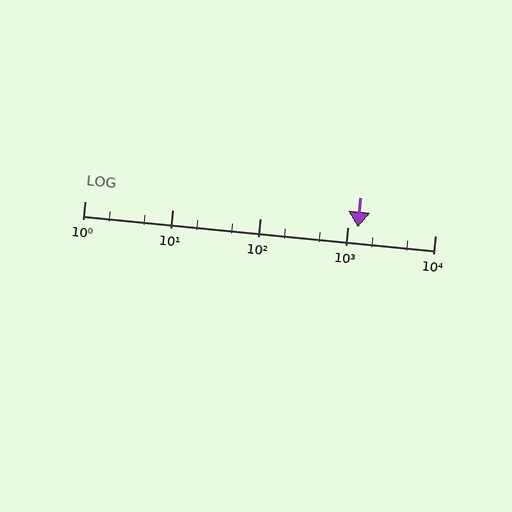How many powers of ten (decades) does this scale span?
The scale spans 4 decades, from 1 to 10000.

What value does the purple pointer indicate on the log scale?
The pointer indicates approximately 1300.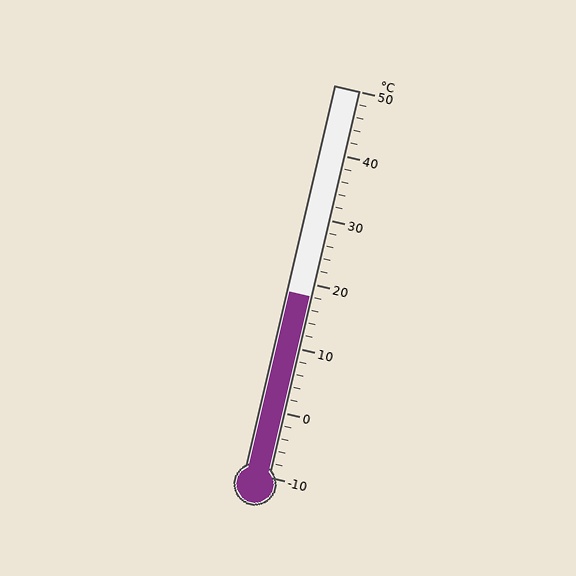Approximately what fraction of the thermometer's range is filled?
The thermometer is filled to approximately 45% of its range.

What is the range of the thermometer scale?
The thermometer scale ranges from -10°C to 50°C.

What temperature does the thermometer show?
The thermometer shows approximately 18°C.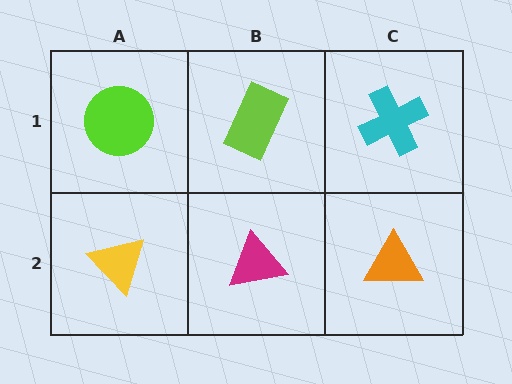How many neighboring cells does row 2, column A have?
2.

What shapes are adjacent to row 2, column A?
A lime circle (row 1, column A), a magenta triangle (row 2, column B).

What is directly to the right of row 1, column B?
A cyan cross.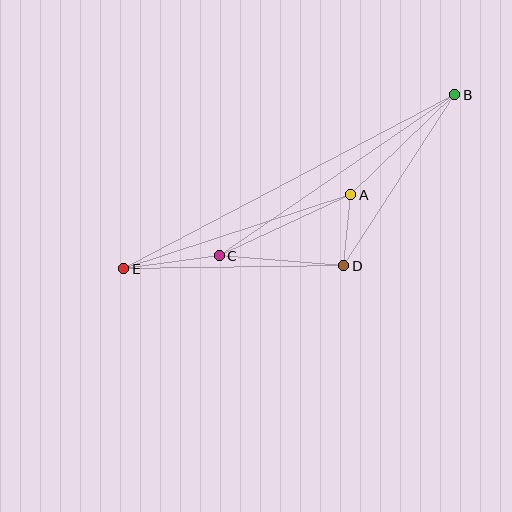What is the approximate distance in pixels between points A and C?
The distance between A and C is approximately 145 pixels.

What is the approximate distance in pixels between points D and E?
The distance between D and E is approximately 220 pixels.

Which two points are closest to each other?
Points A and D are closest to each other.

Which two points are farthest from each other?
Points B and E are farthest from each other.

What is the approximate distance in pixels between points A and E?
The distance between A and E is approximately 239 pixels.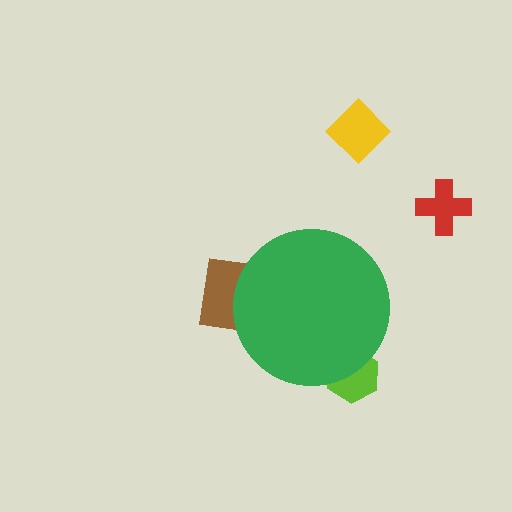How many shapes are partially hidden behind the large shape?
2 shapes are partially hidden.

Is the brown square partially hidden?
Yes, the brown square is partially hidden behind the green circle.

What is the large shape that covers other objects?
A green circle.